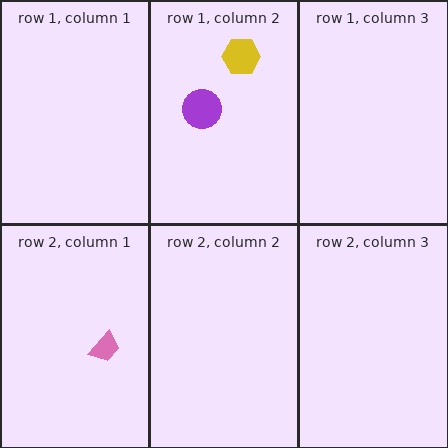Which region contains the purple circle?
The row 1, column 2 region.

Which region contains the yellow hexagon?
The row 1, column 2 region.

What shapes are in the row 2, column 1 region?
The pink trapezoid.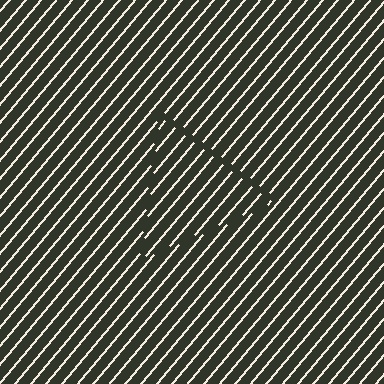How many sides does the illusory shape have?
3 sides — the line-ends trace a triangle.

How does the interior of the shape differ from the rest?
The interior of the shape contains the same grating, shifted by half a period — the contour is defined by the phase discontinuity where line-ends from the inner and outer gratings abut.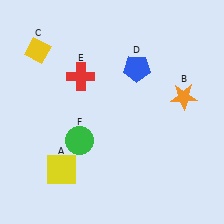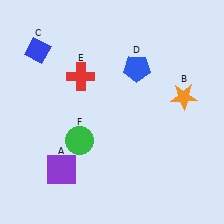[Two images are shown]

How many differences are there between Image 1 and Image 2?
There are 2 differences between the two images.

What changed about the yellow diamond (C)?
In Image 1, C is yellow. In Image 2, it changed to blue.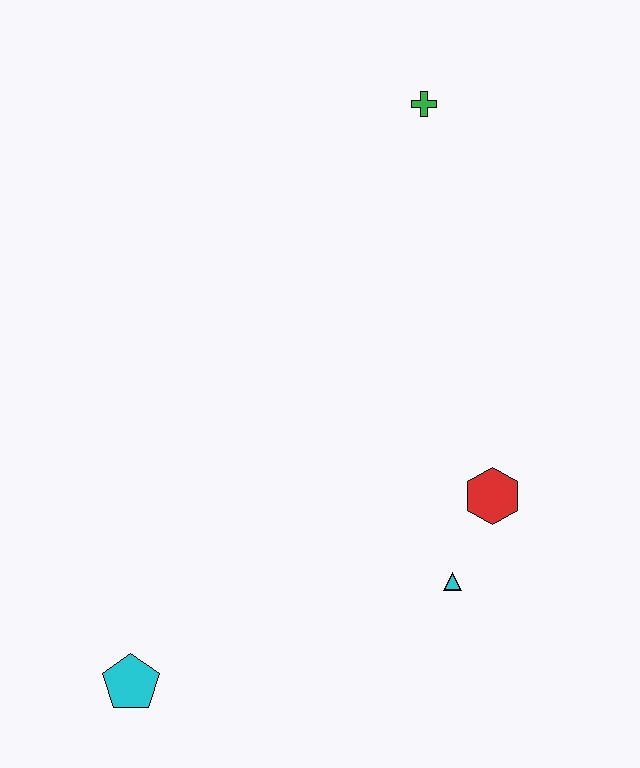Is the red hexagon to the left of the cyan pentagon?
No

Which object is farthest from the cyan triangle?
The green cross is farthest from the cyan triangle.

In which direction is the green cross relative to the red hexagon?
The green cross is above the red hexagon.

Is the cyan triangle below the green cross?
Yes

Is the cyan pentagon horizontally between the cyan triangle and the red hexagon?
No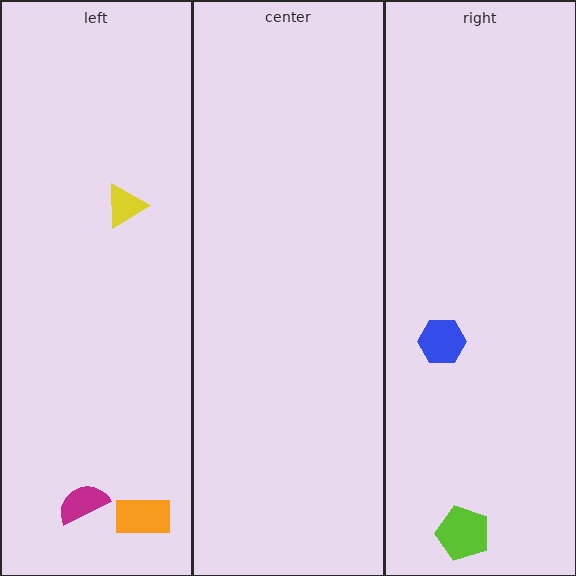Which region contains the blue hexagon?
The right region.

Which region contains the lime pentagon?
The right region.